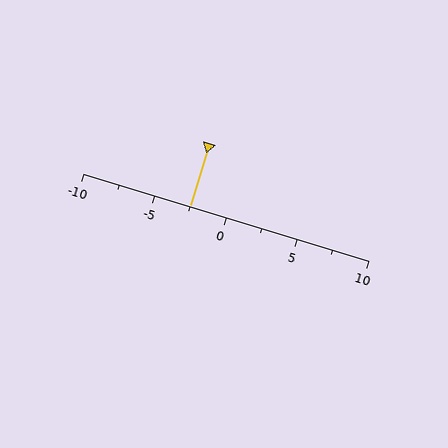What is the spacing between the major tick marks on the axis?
The major ticks are spaced 5 apart.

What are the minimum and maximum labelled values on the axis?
The axis runs from -10 to 10.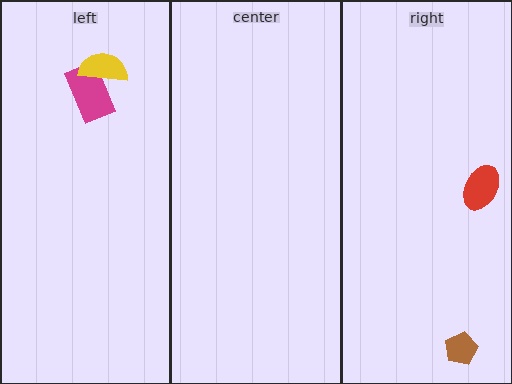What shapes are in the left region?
The magenta rectangle, the yellow semicircle.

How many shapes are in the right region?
2.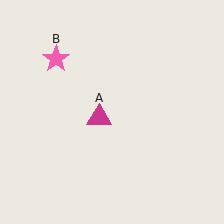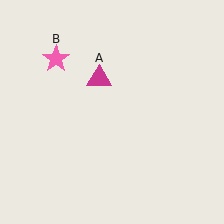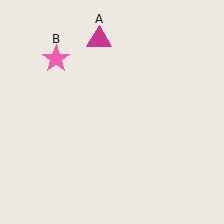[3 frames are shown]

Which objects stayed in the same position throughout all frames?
Pink star (object B) remained stationary.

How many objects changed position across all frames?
1 object changed position: magenta triangle (object A).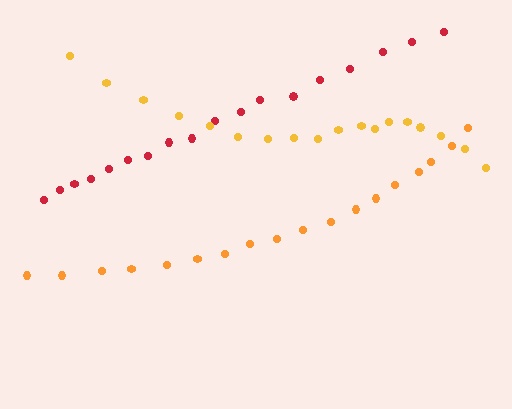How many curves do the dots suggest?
There are 3 distinct paths.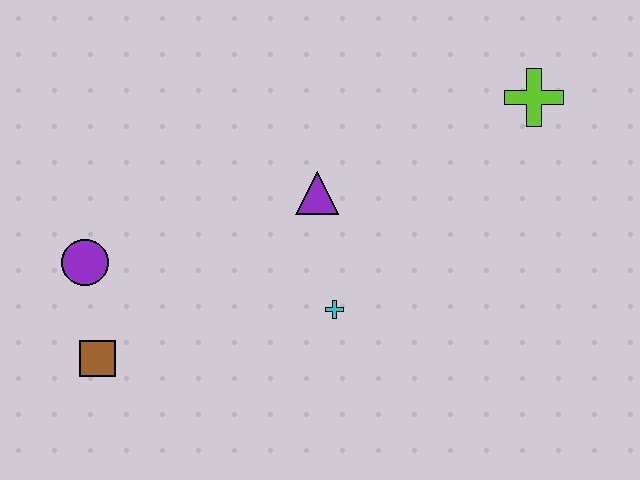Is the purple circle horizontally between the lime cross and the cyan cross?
No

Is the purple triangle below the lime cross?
Yes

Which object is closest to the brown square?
The purple circle is closest to the brown square.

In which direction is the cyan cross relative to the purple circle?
The cyan cross is to the right of the purple circle.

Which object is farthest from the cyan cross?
The lime cross is farthest from the cyan cross.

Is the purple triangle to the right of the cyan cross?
No